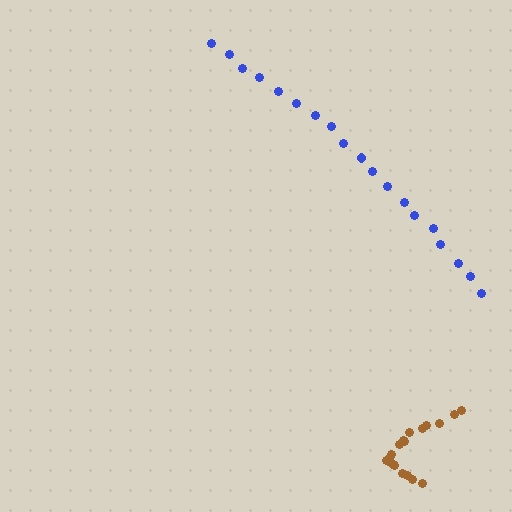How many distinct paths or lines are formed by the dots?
There are 2 distinct paths.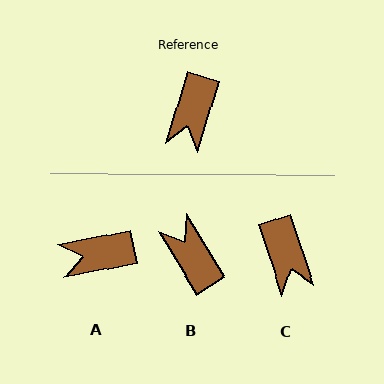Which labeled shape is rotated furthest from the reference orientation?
B, about 132 degrees away.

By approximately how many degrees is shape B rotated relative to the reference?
Approximately 132 degrees clockwise.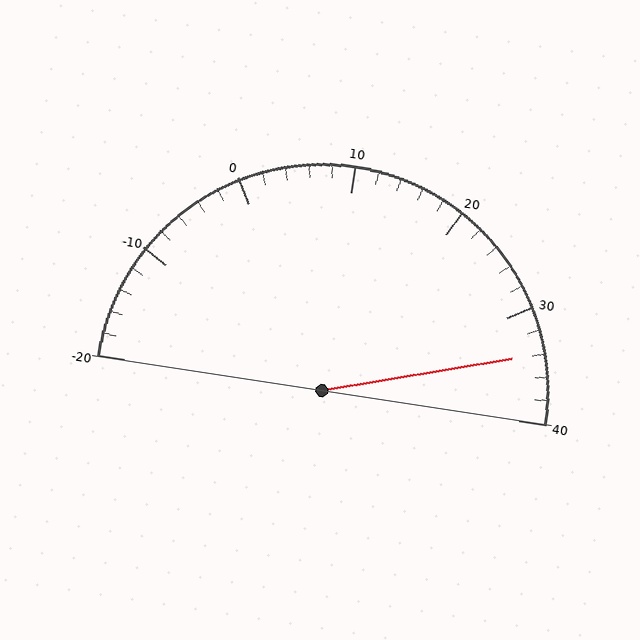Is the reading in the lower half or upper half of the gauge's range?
The reading is in the upper half of the range (-20 to 40).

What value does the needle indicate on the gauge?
The needle indicates approximately 34.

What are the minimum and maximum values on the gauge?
The gauge ranges from -20 to 40.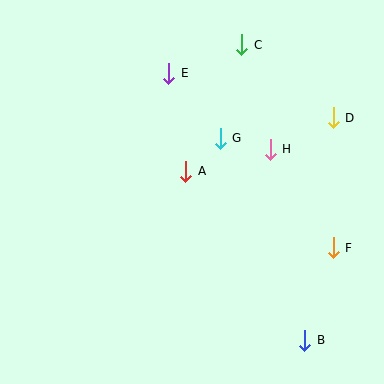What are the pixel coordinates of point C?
Point C is at (242, 45).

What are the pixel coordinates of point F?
Point F is at (333, 248).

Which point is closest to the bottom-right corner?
Point B is closest to the bottom-right corner.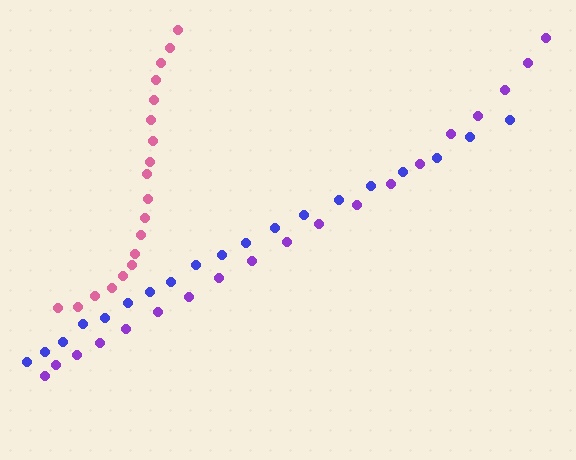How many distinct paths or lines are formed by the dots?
There are 3 distinct paths.